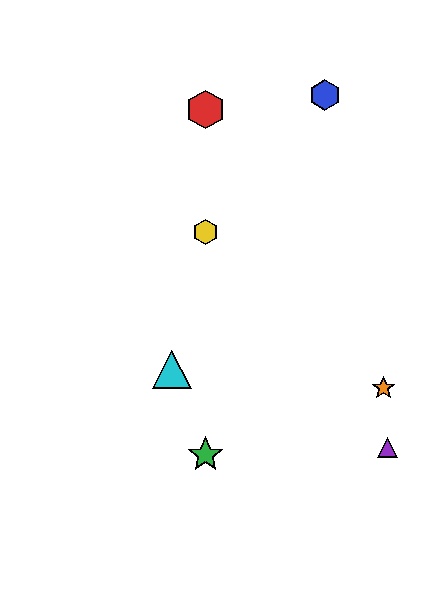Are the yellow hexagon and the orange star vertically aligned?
No, the yellow hexagon is at x≈205 and the orange star is at x≈384.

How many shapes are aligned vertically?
3 shapes (the red hexagon, the green star, the yellow hexagon) are aligned vertically.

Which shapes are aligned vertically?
The red hexagon, the green star, the yellow hexagon are aligned vertically.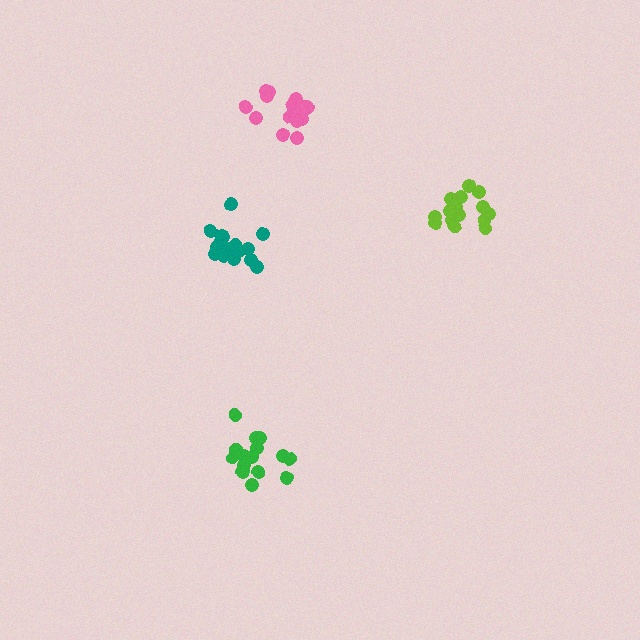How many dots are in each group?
Group 1: 16 dots, Group 2: 17 dots, Group 3: 15 dots, Group 4: 16 dots (64 total).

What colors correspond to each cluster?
The clusters are colored: pink, teal, lime, green.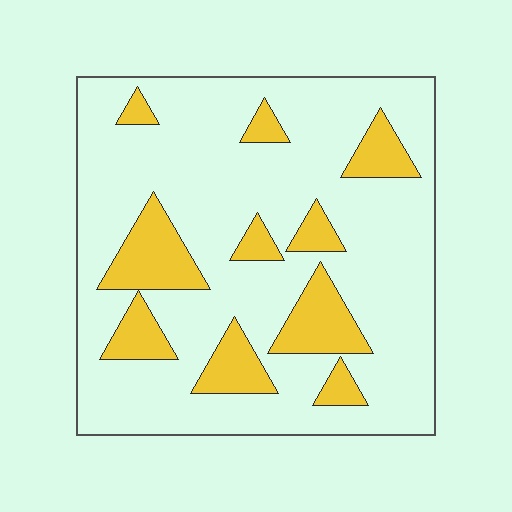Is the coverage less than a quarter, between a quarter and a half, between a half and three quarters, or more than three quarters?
Less than a quarter.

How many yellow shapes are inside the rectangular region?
10.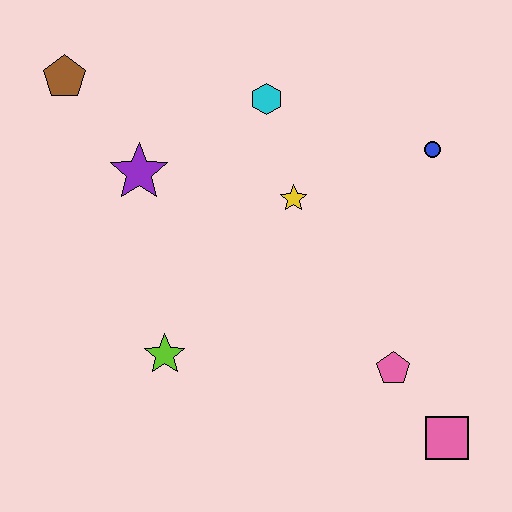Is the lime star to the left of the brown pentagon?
No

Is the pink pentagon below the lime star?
Yes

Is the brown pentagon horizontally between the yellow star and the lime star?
No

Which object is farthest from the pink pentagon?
The brown pentagon is farthest from the pink pentagon.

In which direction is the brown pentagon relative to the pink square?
The brown pentagon is to the left of the pink square.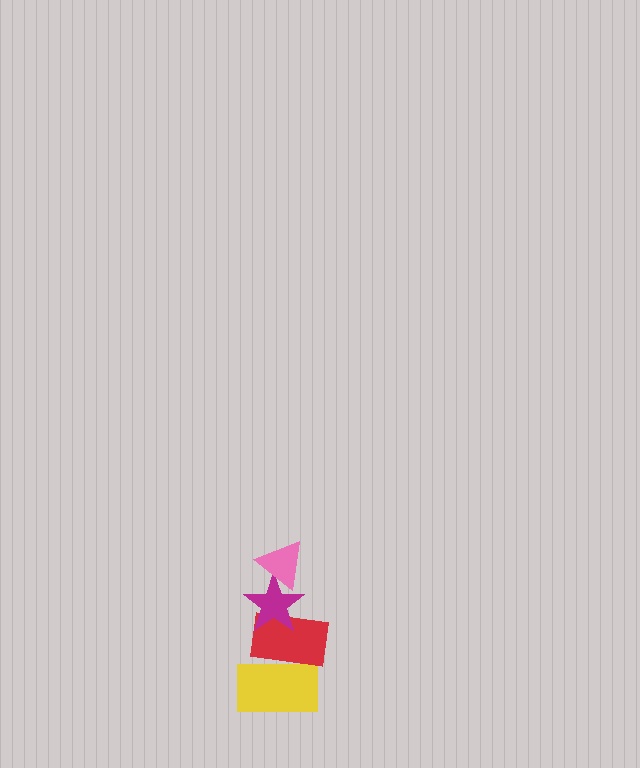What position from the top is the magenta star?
The magenta star is 2nd from the top.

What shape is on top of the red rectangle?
The magenta star is on top of the red rectangle.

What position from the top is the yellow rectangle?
The yellow rectangle is 4th from the top.